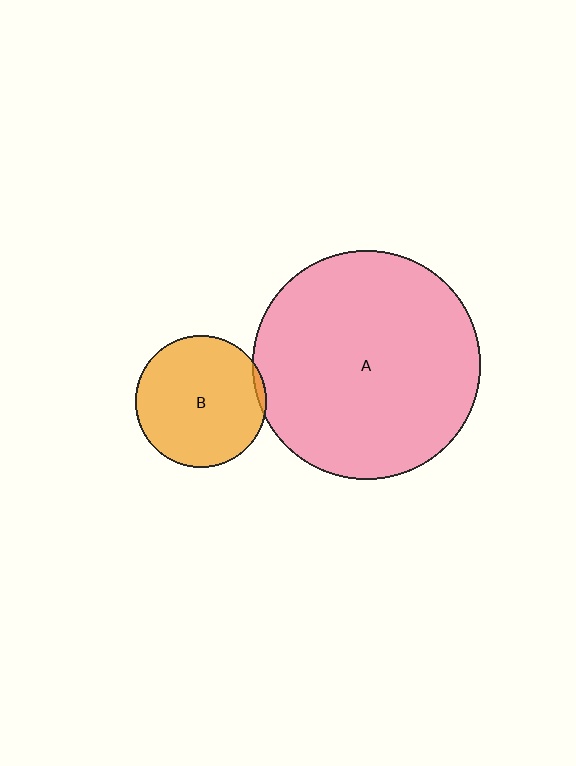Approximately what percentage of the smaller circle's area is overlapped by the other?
Approximately 5%.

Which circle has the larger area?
Circle A (pink).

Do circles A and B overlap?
Yes.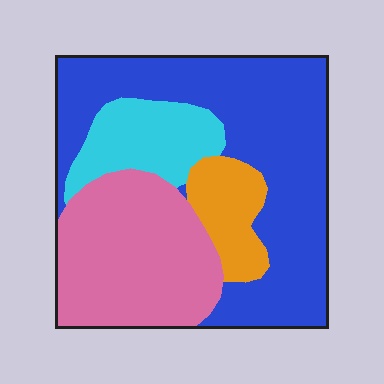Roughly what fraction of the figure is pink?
Pink takes up between a sixth and a third of the figure.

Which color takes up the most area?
Blue, at roughly 45%.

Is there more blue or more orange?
Blue.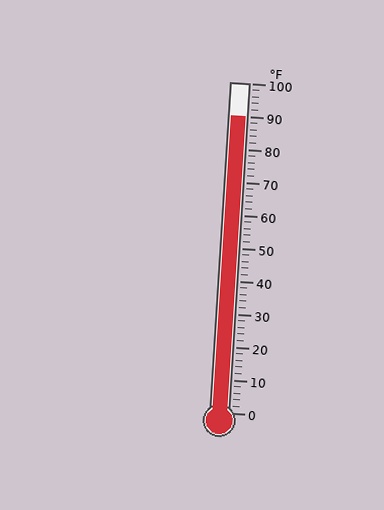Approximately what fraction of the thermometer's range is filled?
The thermometer is filled to approximately 90% of its range.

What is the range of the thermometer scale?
The thermometer scale ranges from 0°F to 100°F.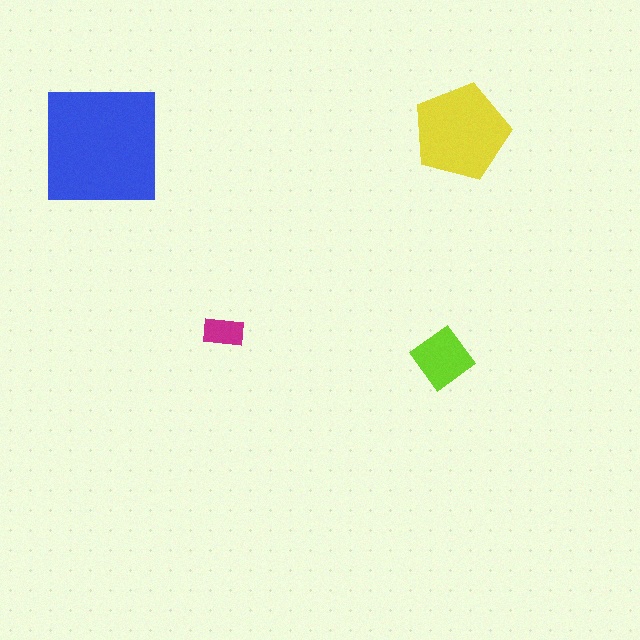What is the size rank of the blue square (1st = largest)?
1st.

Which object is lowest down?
The lime diamond is bottommost.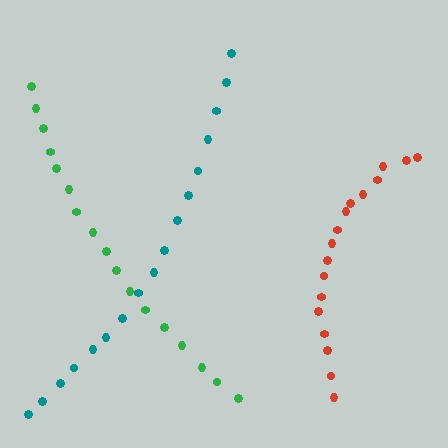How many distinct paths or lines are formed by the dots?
There are 3 distinct paths.